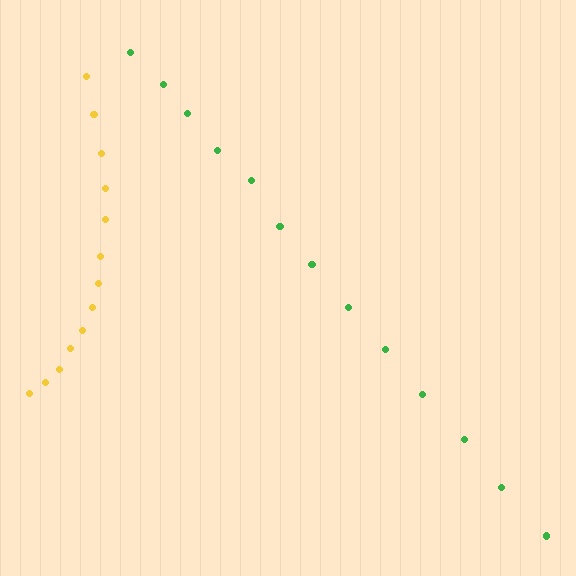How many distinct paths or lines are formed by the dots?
There are 2 distinct paths.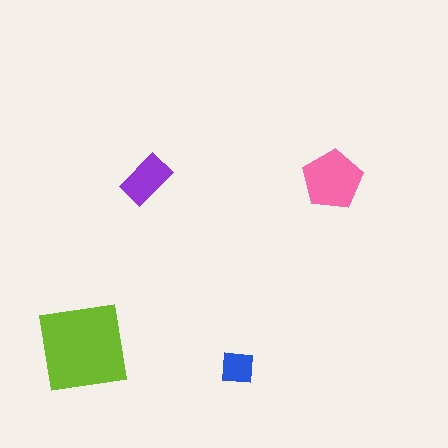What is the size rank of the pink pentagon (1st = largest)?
2nd.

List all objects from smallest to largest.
The blue square, the purple rectangle, the pink pentagon, the lime square.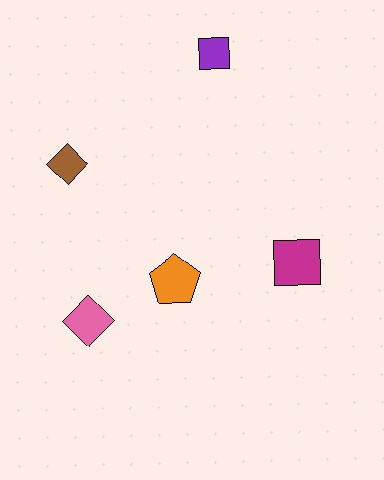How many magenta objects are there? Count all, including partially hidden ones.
There is 1 magenta object.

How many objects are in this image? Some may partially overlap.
There are 5 objects.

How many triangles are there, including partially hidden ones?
There are no triangles.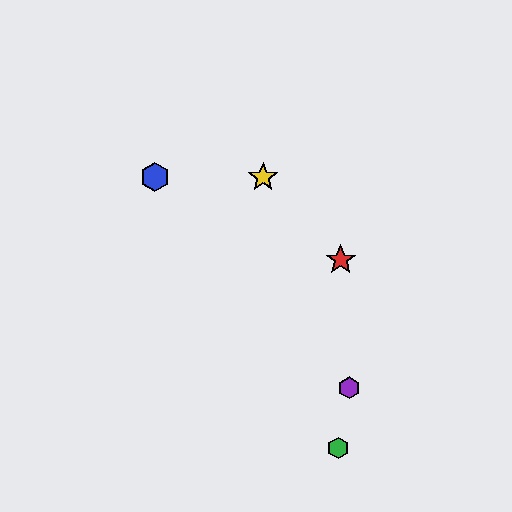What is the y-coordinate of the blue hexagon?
The blue hexagon is at y≈177.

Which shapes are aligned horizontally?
The blue hexagon, the yellow star are aligned horizontally.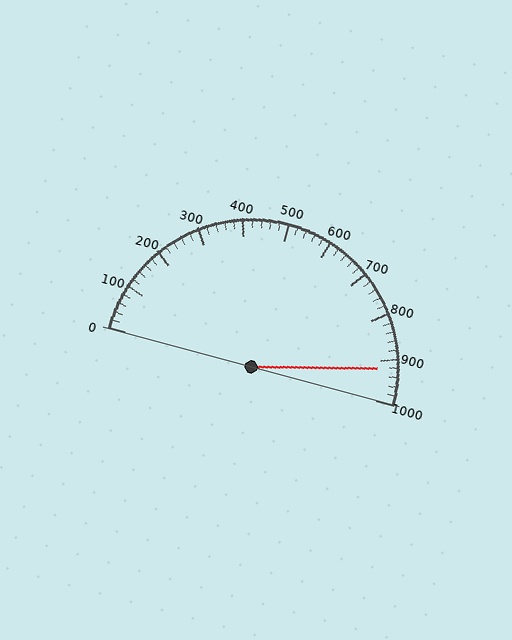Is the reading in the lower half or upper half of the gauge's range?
The reading is in the upper half of the range (0 to 1000).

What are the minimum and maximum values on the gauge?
The gauge ranges from 0 to 1000.